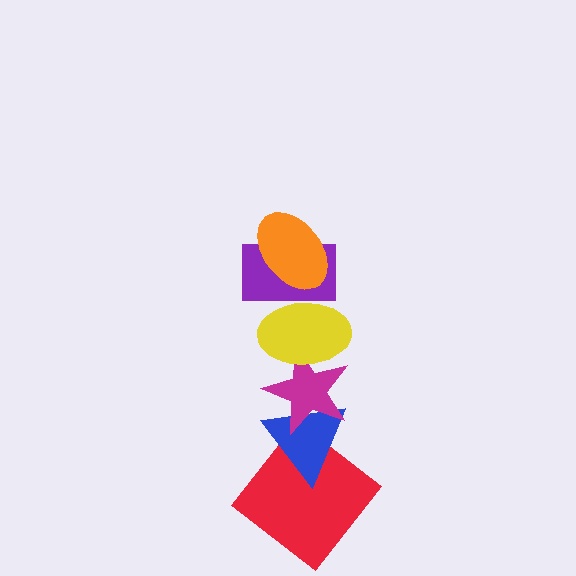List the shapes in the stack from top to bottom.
From top to bottom: the orange ellipse, the purple rectangle, the yellow ellipse, the magenta star, the blue triangle, the red diamond.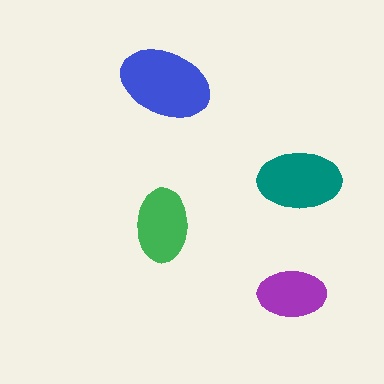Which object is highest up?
The blue ellipse is topmost.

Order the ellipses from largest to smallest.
the blue one, the teal one, the green one, the purple one.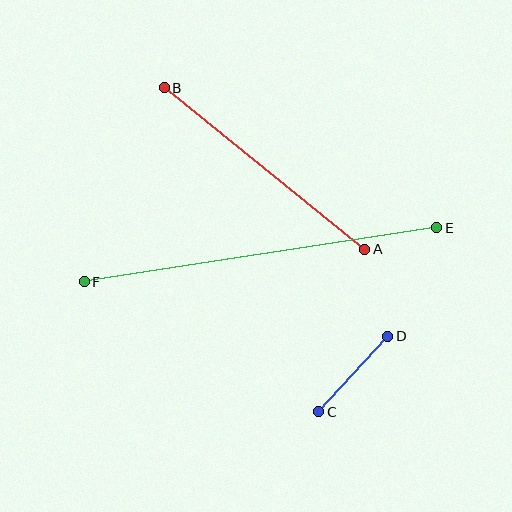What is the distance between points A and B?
The distance is approximately 258 pixels.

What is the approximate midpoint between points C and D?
The midpoint is at approximately (353, 374) pixels.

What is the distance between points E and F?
The distance is approximately 356 pixels.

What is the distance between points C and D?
The distance is approximately 103 pixels.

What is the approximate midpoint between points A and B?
The midpoint is at approximately (265, 168) pixels.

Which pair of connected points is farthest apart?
Points E and F are farthest apart.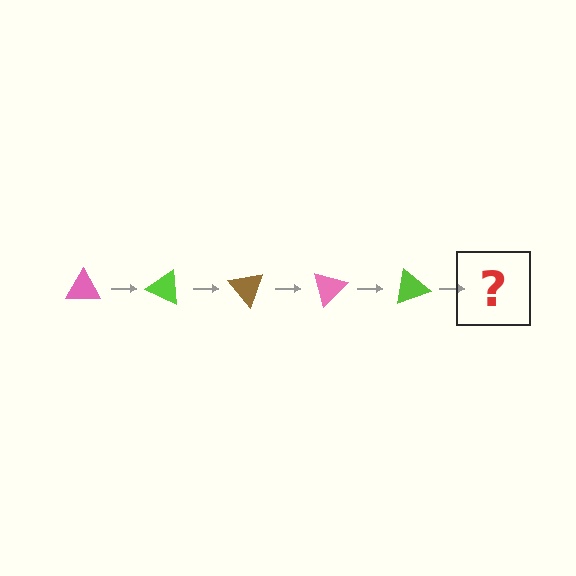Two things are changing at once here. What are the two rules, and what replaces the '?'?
The two rules are that it rotates 25 degrees each step and the color cycles through pink, lime, and brown. The '?' should be a brown triangle, rotated 125 degrees from the start.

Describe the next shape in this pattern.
It should be a brown triangle, rotated 125 degrees from the start.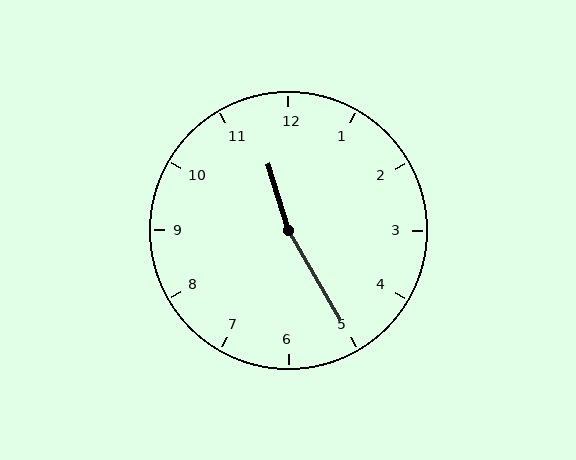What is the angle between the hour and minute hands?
Approximately 168 degrees.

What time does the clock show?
11:25.